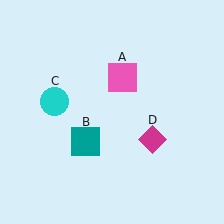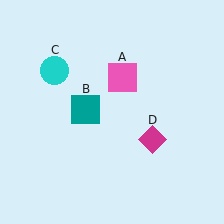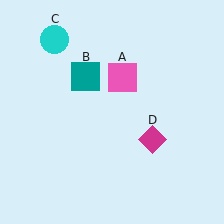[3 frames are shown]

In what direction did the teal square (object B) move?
The teal square (object B) moved up.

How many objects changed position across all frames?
2 objects changed position: teal square (object B), cyan circle (object C).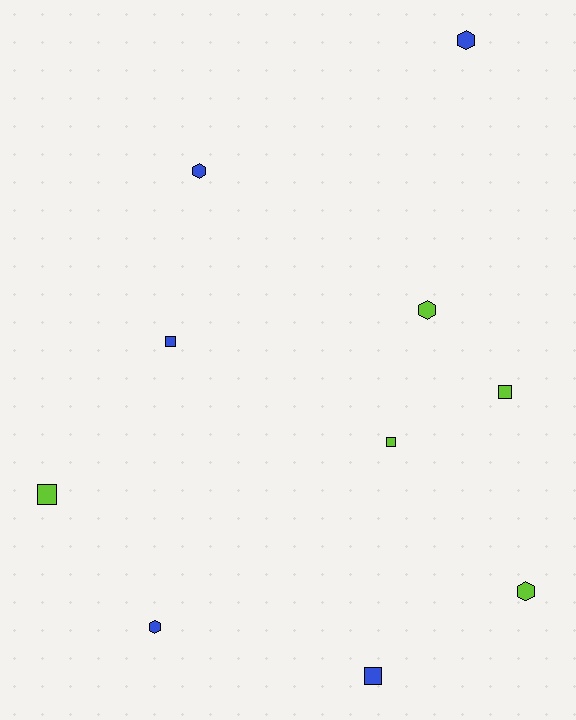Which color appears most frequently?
Blue, with 5 objects.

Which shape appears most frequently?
Hexagon, with 5 objects.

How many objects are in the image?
There are 10 objects.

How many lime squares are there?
There are 3 lime squares.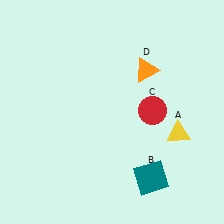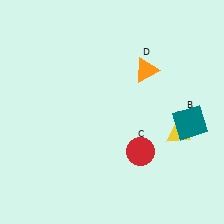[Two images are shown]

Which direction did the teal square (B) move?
The teal square (B) moved up.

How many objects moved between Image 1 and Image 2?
2 objects moved between the two images.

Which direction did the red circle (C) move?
The red circle (C) moved down.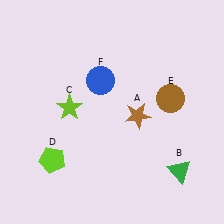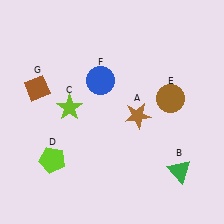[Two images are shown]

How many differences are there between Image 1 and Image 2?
There is 1 difference between the two images.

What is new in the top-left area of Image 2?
A brown diamond (G) was added in the top-left area of Image 2.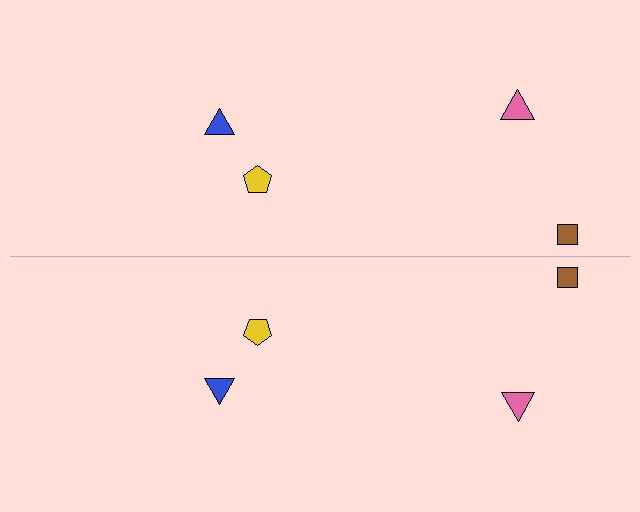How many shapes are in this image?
There are 8 shapes in this image.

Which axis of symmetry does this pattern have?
The pattern has a horizontal axis of symmetry running through the center of the image.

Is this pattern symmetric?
Yes, this pattern has bilateral (reflection) symmetry.